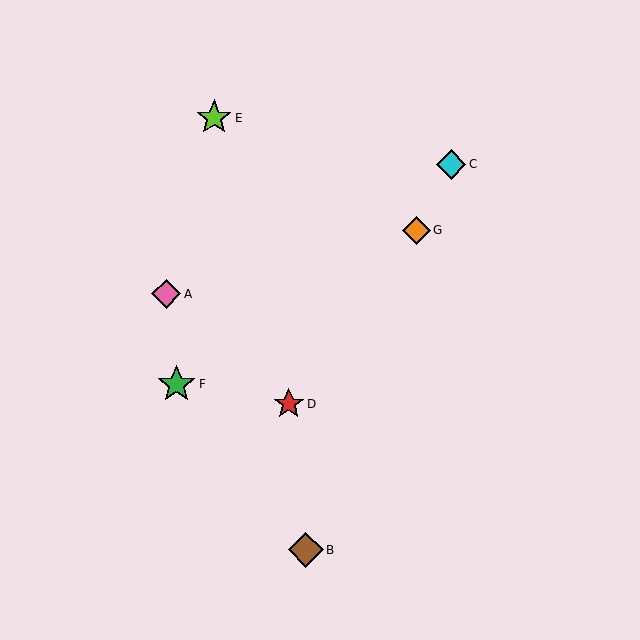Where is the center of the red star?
The center of the red star is at (289, 404).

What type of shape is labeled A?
Shape A is a pink diamond.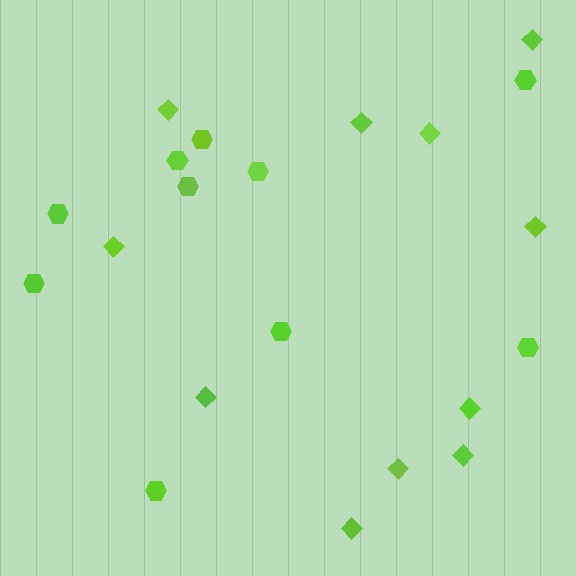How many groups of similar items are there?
There are 2 groups: one group of hexagons (10) and one group of diamonds (11).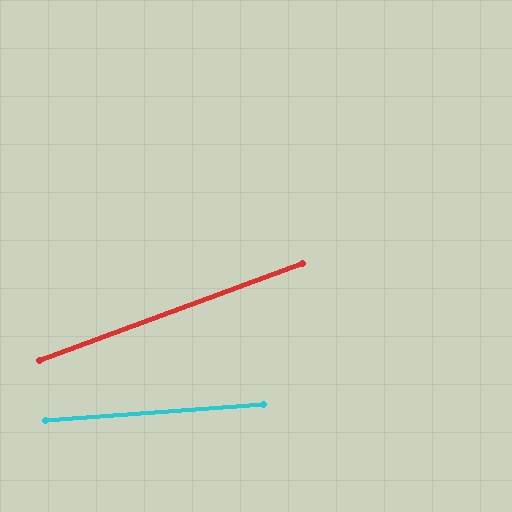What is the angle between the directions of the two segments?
Approximately 16 degrees.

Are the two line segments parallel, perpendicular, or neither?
Neither parallel nor perpendicular — they differ by about 16°.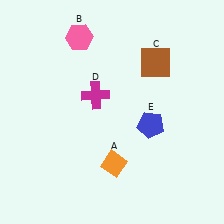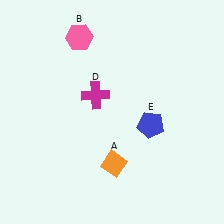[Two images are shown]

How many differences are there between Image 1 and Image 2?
There is 1 difference between the two images.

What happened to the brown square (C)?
The brown square (C) was removed in Image 2. It was in the top-right area of Image 1.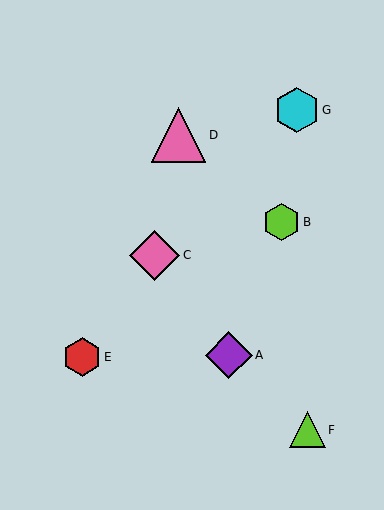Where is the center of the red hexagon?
The center of the red hexagon is at (82, 357).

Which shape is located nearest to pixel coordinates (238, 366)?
The purple diamond (labeled A) at (229, 355) is nearest to that location.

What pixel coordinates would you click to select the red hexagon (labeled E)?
Click at (82, 357) to select the red hexagon E.